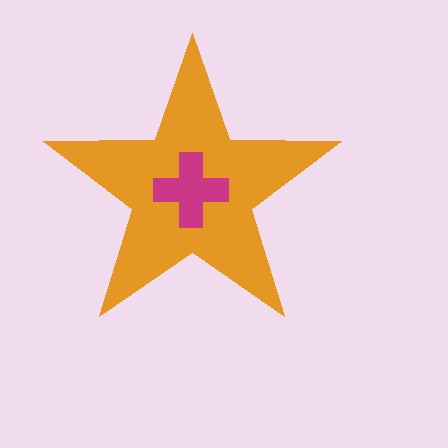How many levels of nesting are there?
2.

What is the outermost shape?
The orange star.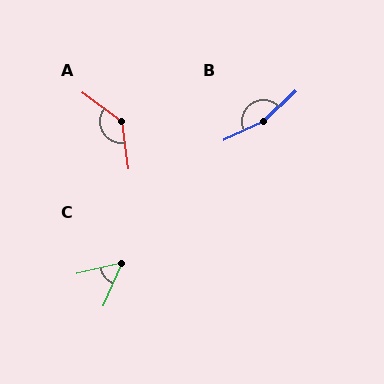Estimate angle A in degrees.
Approximately 134 degrees.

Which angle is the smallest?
C, at approximately 53 degrees.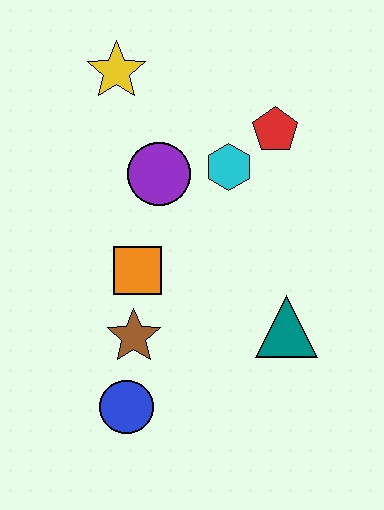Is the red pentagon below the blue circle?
No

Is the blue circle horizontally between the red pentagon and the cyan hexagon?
No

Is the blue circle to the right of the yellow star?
Yes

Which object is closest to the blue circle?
The brown star is closest to the blue circle.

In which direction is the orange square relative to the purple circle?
The orange square is below the purple circle.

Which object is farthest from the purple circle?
The blue circle is farthest from the purple circle.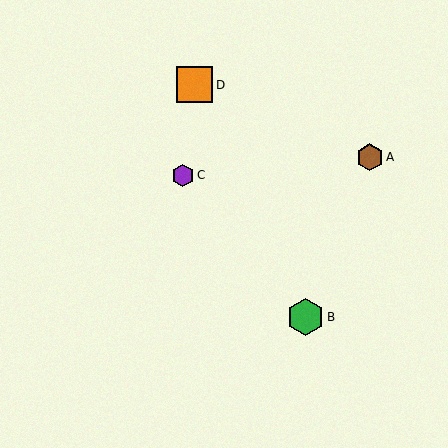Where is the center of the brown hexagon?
The center of the brown hexagon is at (370, 157).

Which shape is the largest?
The green hexagon (labeled B) is the largest.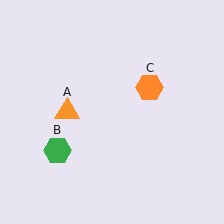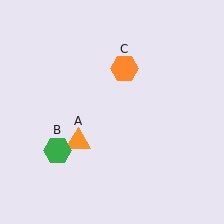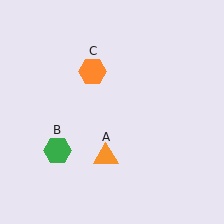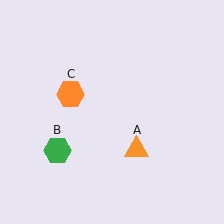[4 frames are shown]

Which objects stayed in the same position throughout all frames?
Green hexagon (object B) remained stationary.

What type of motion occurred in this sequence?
The orange triangle (object A), orange hexagon (object C) rotated counterclockwise around the center of the scene.